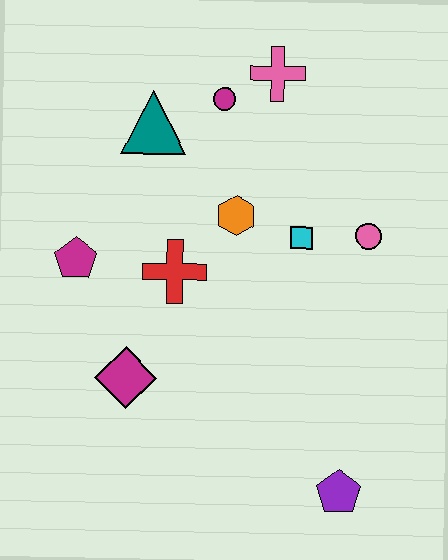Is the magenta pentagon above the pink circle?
No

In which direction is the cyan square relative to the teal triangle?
The cyan square is to the right of the teal triangle.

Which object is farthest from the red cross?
The purple pentagon is farthest from the red cross.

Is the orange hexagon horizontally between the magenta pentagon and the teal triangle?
No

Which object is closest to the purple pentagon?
The magenta diamond is closest to the purple pentagon.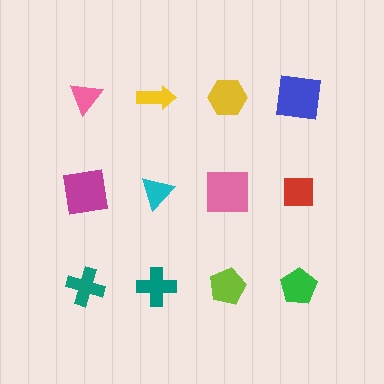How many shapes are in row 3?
4 shapes.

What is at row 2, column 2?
A cyan triangle.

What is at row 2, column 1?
A magenta square.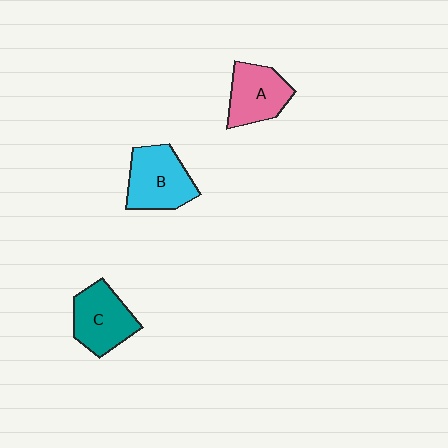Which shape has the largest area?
Shape B (cyan).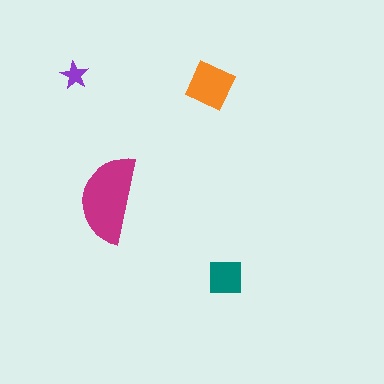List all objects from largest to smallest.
The magenta semicircle, the orange diamond, the teal square, the purple star.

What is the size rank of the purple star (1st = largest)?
4th.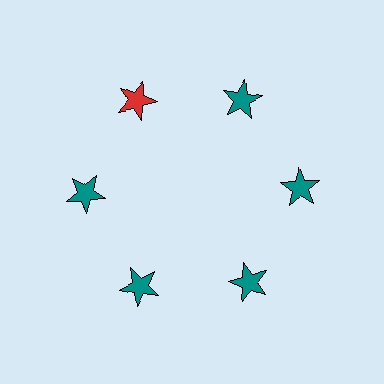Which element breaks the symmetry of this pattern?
The red star at roughly the 11 o'clock position breaks the symmetry. All other shapes are teal stars.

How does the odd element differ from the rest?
It has a different color: red instead of teal.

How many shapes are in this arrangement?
There are 6 shapes arranged in a ring pattern.